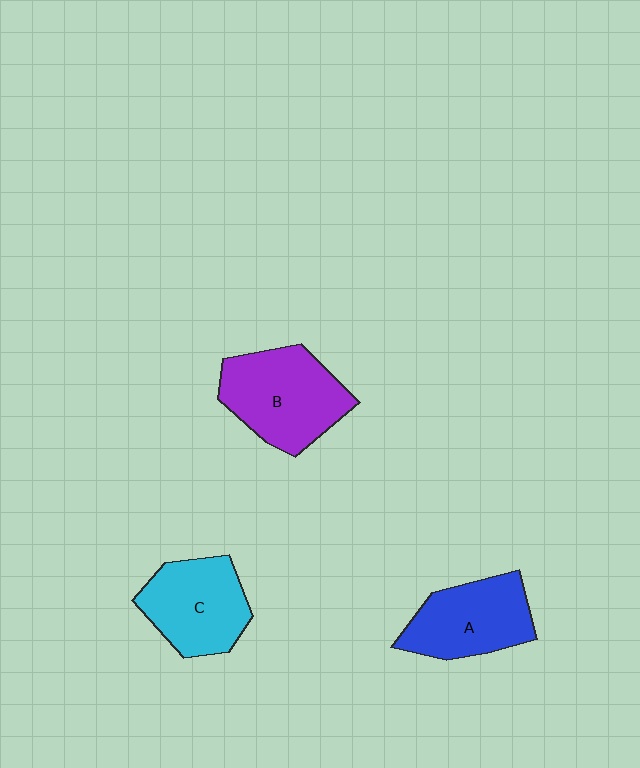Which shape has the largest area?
Shape B (purple).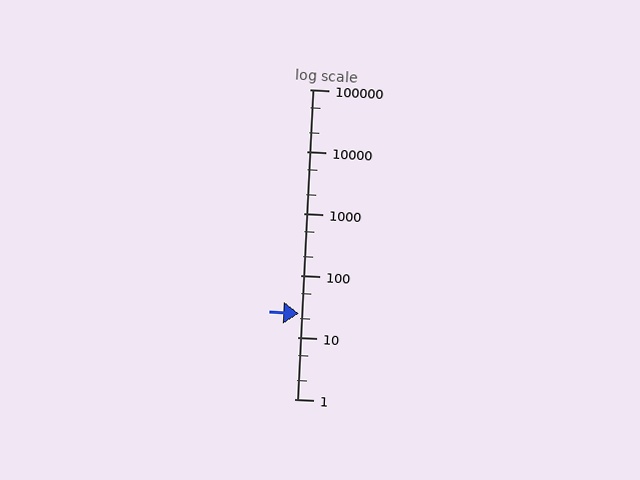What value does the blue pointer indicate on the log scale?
The pointer indicates approximately 24.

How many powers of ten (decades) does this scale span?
The scale spans 5 decades, from 1 to 100000.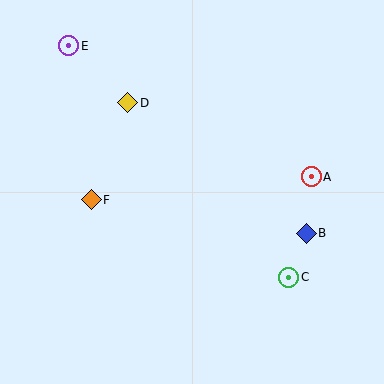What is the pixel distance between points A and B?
The distance between A and B is 56 pixels.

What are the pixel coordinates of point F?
Point F is at (91, 200).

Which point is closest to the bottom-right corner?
Point C is closest to the bottom-right corner.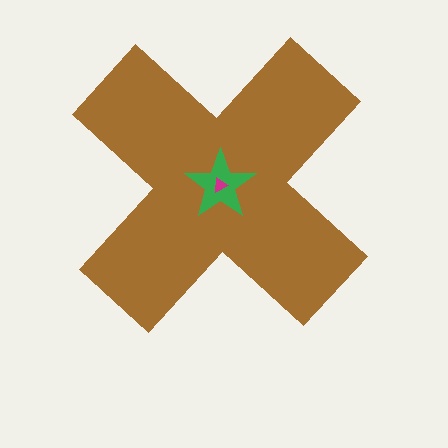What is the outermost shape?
The brown cross.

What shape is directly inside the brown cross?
The green star.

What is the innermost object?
The magenta triangle.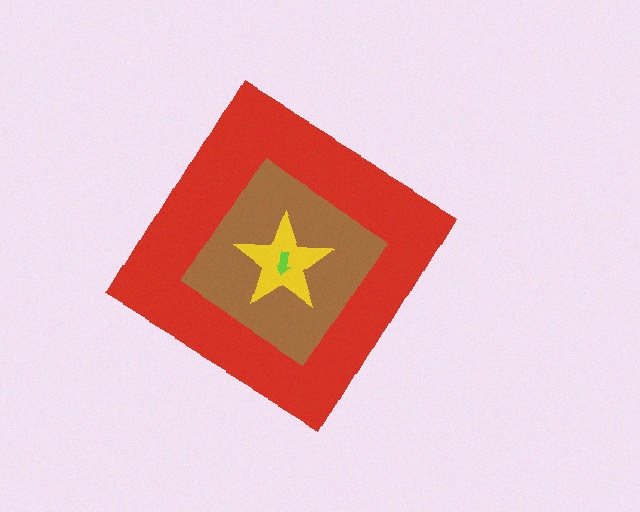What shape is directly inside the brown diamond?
The yellow star.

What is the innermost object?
The lime arrow.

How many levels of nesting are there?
4.